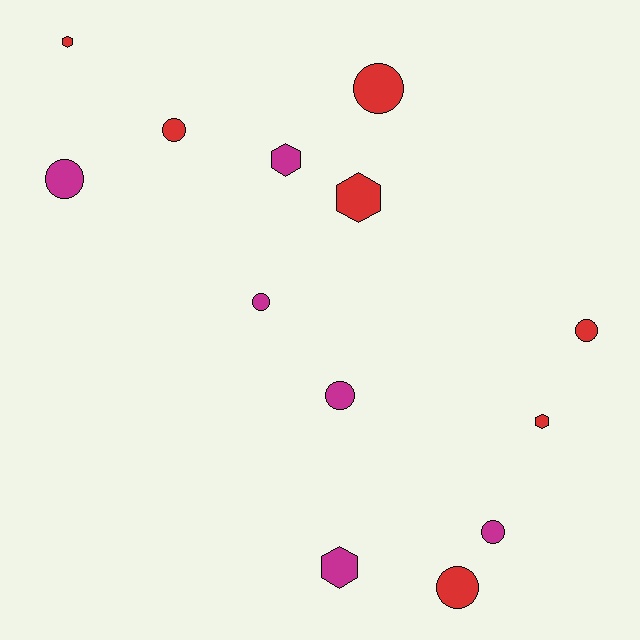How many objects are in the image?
There are 13 objects.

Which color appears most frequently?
Red, with 7 objects.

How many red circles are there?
There are 4 red circles.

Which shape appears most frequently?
Circle, with 8 objects.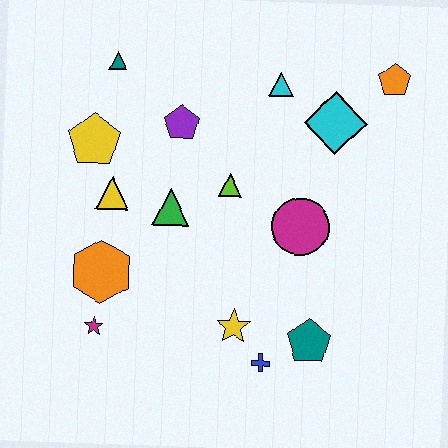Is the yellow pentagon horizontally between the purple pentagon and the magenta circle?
No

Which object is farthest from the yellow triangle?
The orange pentagon is farthest from the yellow triangle.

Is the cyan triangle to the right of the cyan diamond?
No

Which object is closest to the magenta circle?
The lime triangle is closest to the magenta circle.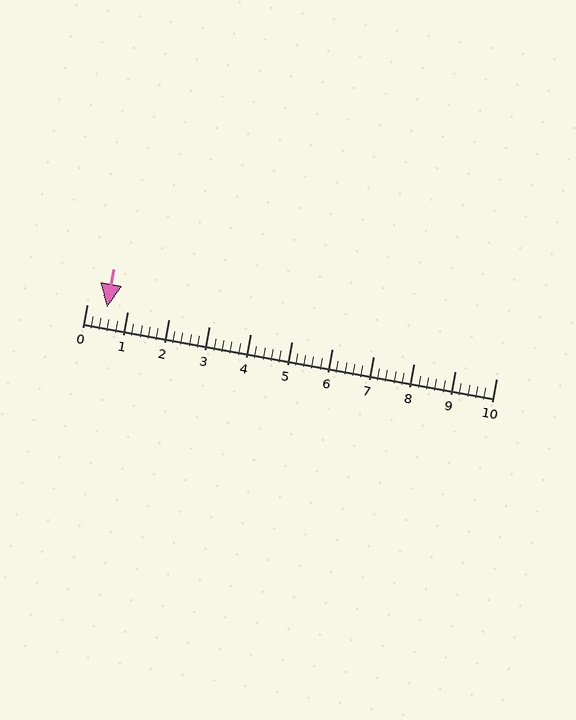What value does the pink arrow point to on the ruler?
The pink arrow points to approximately 0.5.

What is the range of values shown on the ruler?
The ruler shows values from 0 to 10.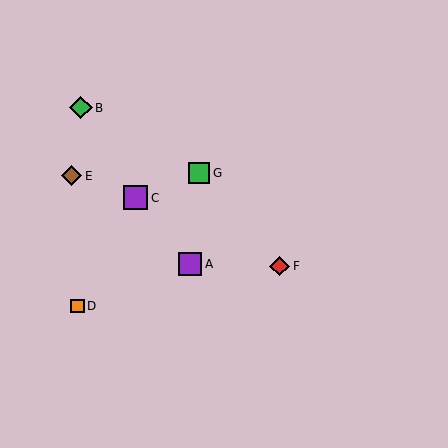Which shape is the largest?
The purple square (labeled C) is the largest.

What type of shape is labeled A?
Shape A is a purple square.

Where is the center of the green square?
The center of the green square is at (199, 173).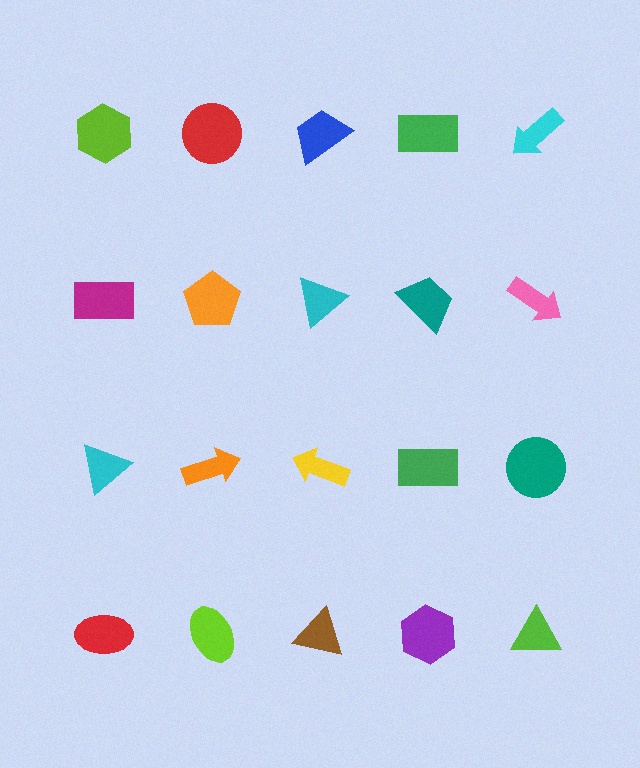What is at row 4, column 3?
A brown triangle.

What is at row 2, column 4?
A teal trapezoid.